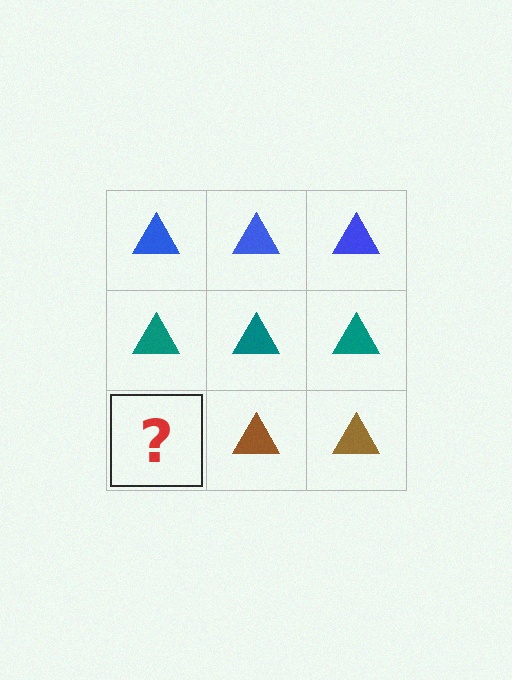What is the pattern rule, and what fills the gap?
The rule is that each row has a consistent color. The gap should be filled with a brown triangle.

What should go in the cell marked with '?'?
The missing cell should contain a brown triangle.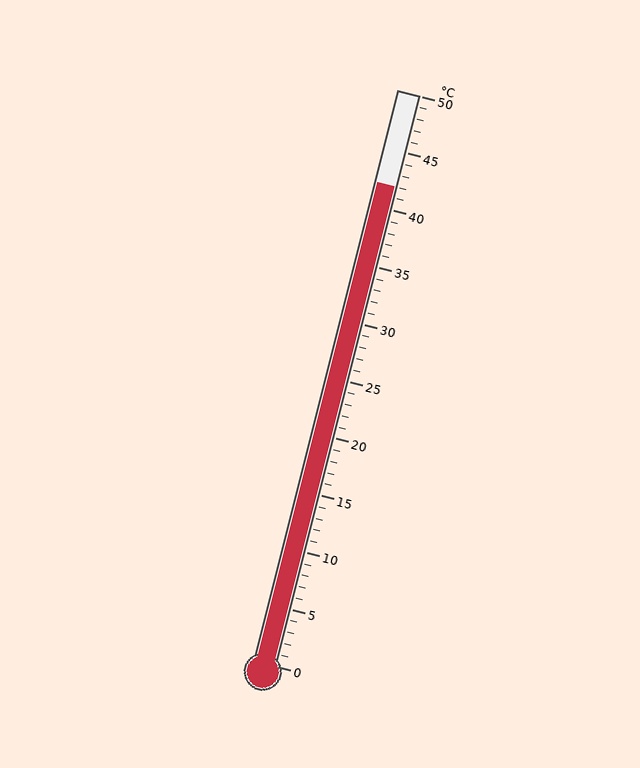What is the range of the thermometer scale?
The thermometer scale ranges from 0°C to 50°C.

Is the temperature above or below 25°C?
The temperature is above 25°C.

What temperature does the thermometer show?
The thermometer shows approximately 42°C.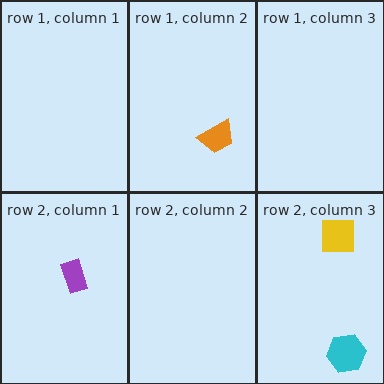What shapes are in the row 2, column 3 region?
The yellow square, the cyan hexagon.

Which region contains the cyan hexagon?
The row 2, column 3 region.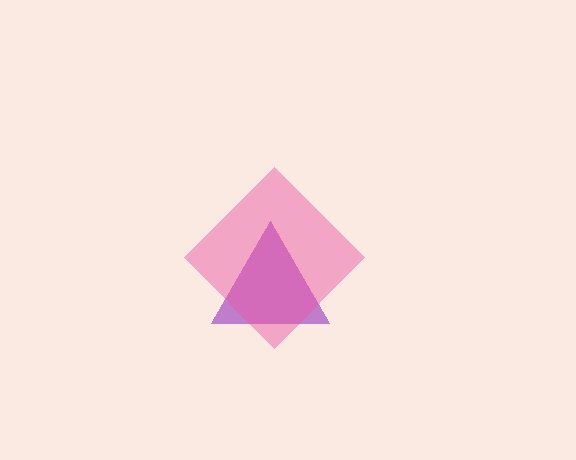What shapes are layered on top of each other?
The layered shapes are: a purple triangle, a pink diamond.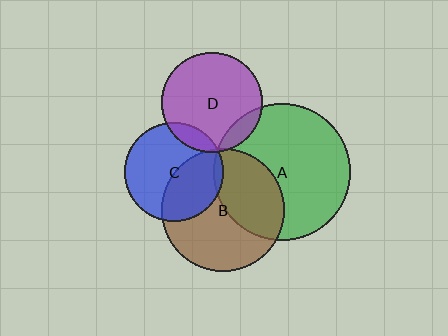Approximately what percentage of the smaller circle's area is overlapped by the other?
Approximately 40%.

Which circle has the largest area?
Circle A (green).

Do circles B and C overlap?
Yes.